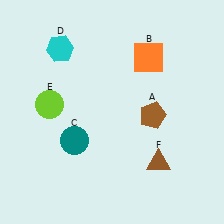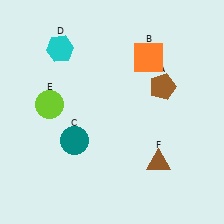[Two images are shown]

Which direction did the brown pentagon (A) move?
The brown pentagon (A) moved up.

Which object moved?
The brown pentagon (A) moved up.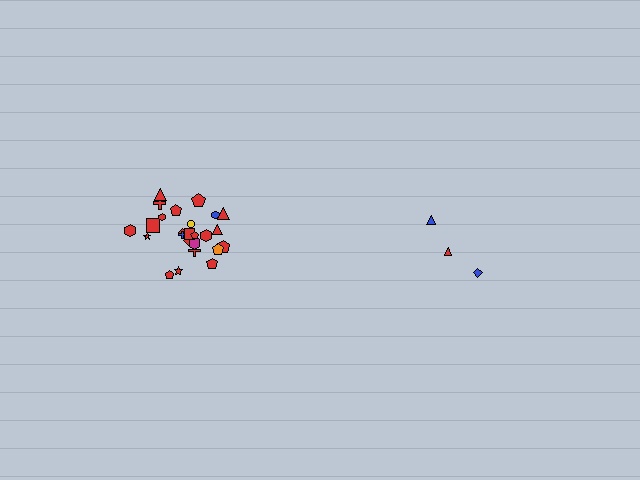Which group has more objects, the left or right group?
The left group.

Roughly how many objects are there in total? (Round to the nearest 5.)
Roughly 30 objects in total.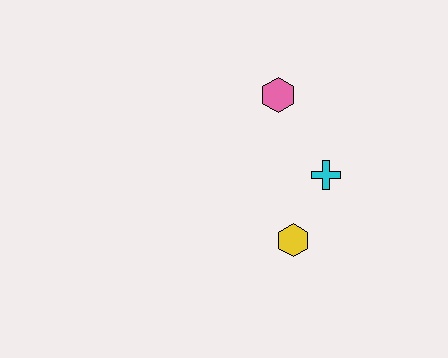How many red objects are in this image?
There are no red objects.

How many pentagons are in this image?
There are no pentagons.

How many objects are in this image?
There are 3 objects.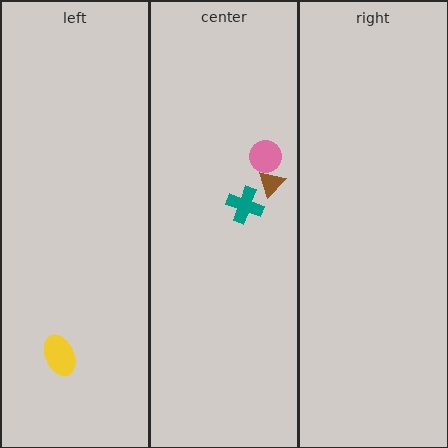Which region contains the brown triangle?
The center region.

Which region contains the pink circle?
The center region.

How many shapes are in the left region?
1.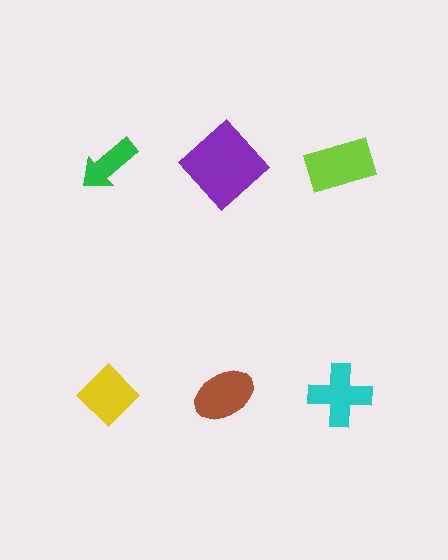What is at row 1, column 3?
A lime rectangle.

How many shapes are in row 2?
3 shapes.